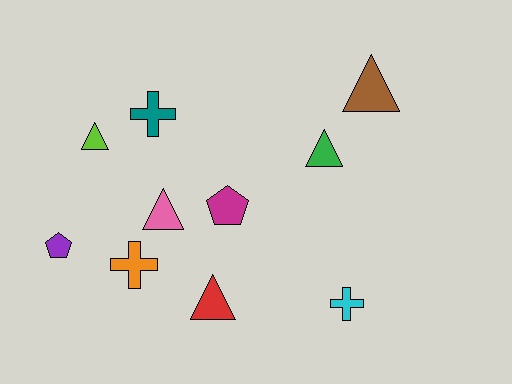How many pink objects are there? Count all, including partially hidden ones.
There is 1 pink object.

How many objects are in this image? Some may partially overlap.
There are 10 objects.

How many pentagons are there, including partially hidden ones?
There are 2 pentagons.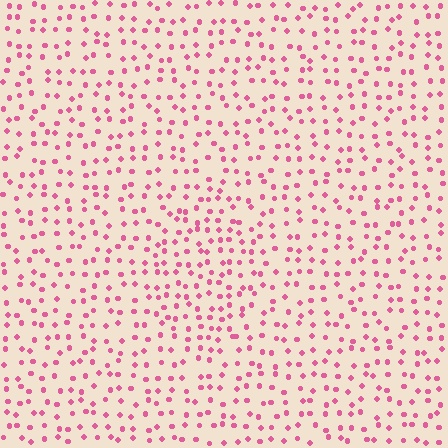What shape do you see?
I see a diamond.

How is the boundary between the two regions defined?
The boundary is defined by a change in element density (approximately 1.4x ratio). All elements are the same color, size, and shape.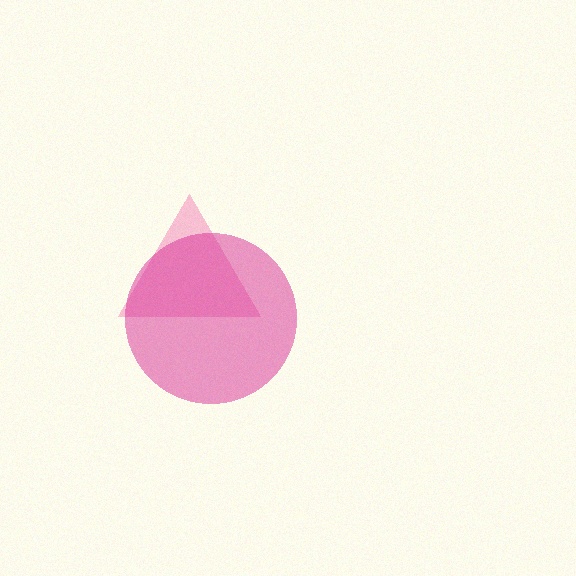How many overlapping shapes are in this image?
There are 2 overlapping shapes in the image.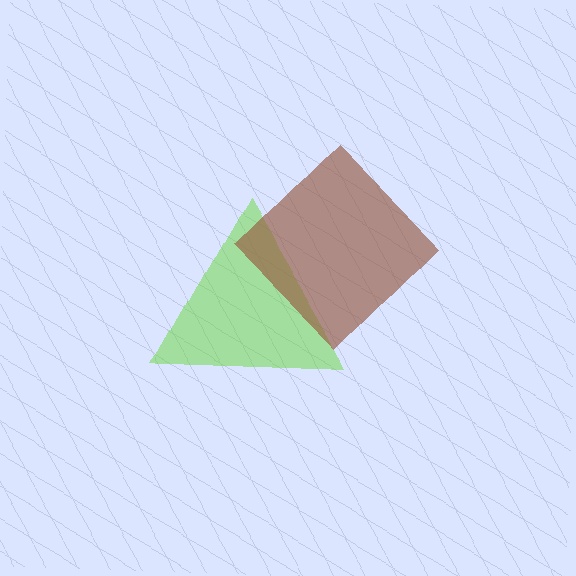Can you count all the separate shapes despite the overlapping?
Yes, there are 2 separate shapes.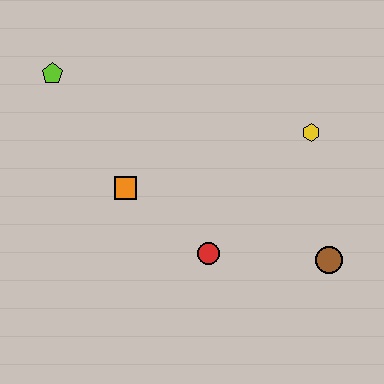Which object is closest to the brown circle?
The red circle is closest to the brown circle.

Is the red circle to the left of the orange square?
No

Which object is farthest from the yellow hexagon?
The lime pentagon is farthest from the yellow hexagon.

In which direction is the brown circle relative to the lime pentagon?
The brown circle is to the right of the lime pentagon.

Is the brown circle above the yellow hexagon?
No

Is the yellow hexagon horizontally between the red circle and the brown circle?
Yes